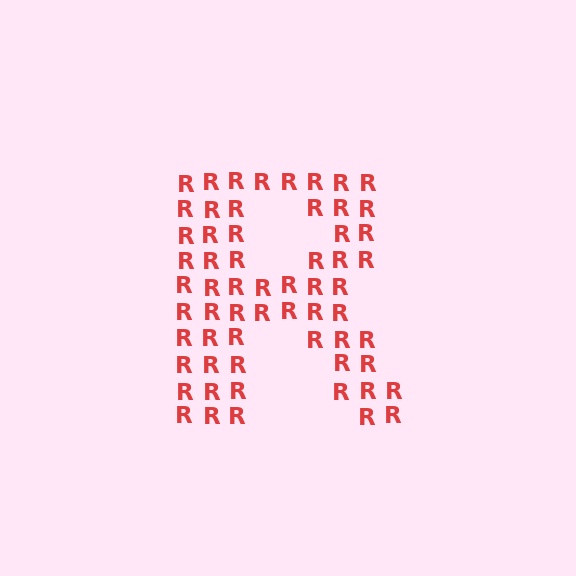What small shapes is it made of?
It is made of small letter R's.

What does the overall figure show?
The overall figure shows the letter R.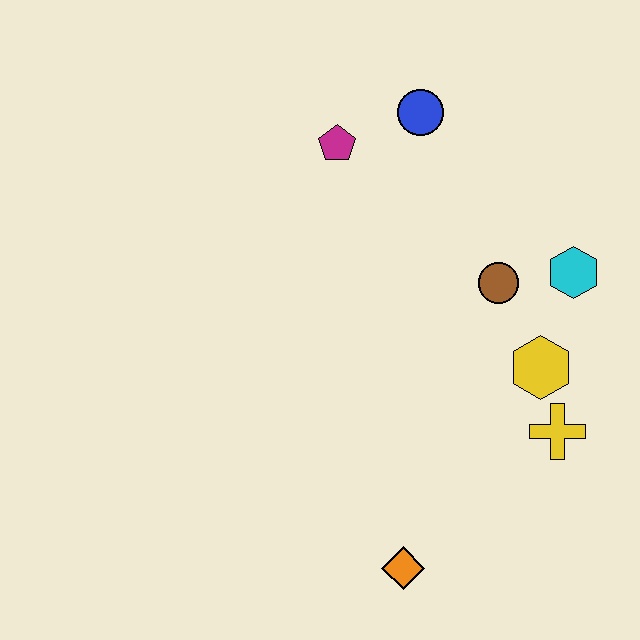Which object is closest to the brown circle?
The cyan hexagon is closest to the brown circle.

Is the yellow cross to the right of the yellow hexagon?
Yes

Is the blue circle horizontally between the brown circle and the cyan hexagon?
No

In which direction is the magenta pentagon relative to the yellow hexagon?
The magenta pentagon is above the yellow hexagon.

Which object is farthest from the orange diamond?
The blue circle is farthest from the orange diamond.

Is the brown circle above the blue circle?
No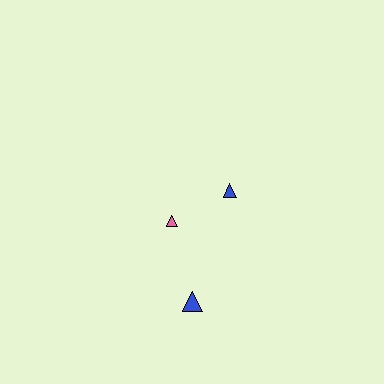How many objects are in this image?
There are 3 objects.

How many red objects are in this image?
There are no red objects.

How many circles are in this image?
There are no circles.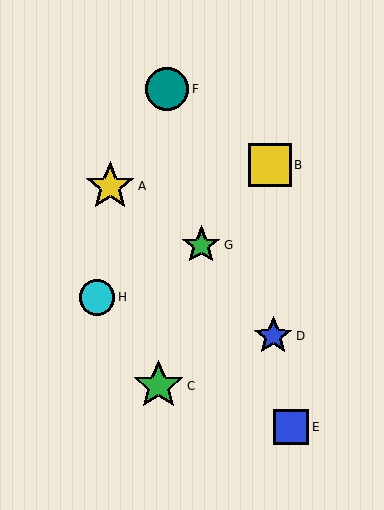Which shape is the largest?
The green star (labeled C) is the largest.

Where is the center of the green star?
The center of the green star is at (201, 245).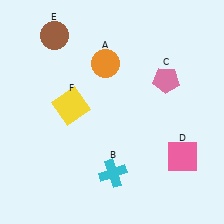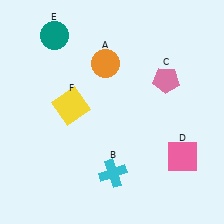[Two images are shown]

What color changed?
The circle (E) changed from brown in Image 1 to teal in Image 2.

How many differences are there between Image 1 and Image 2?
There is 1 difference between the two images.